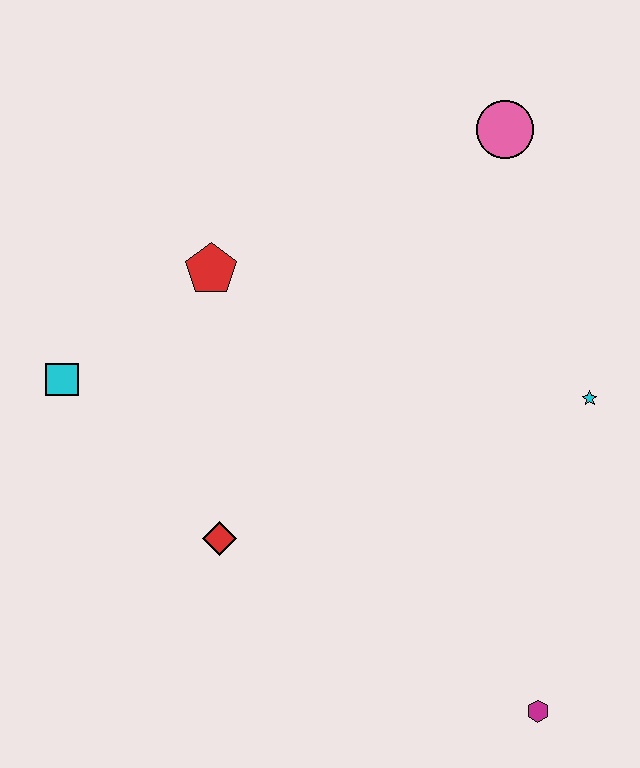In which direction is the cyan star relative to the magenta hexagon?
The cyan star is above the magenta hexagon.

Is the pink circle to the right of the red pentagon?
Yes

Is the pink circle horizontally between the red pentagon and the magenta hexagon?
Yes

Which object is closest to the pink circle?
The cyan star is closest to the pink circle.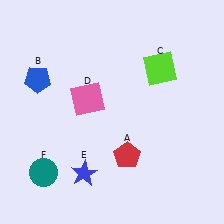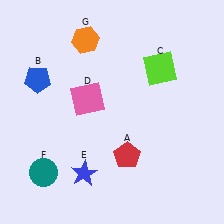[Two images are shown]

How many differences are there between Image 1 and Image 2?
There is 1 difference between the two images.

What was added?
An orange hexagon (G) was added in Image 2.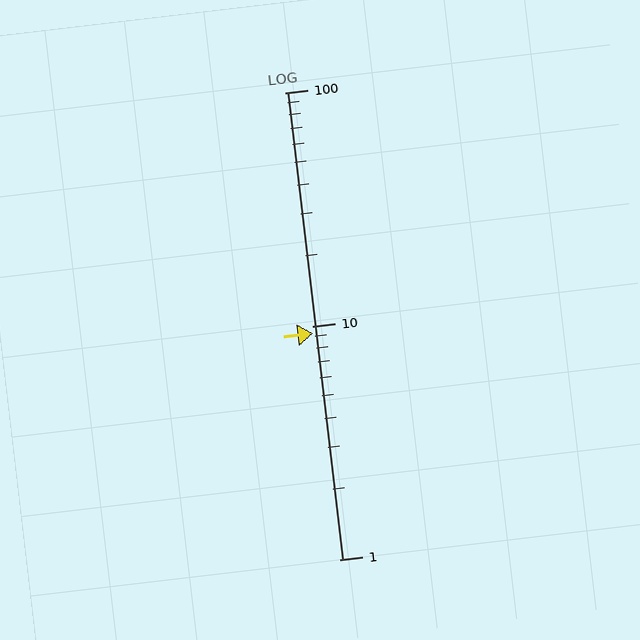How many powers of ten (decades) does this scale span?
The scale spans 2 decades, from 1 to 100.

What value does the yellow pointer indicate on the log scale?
The pointer indicates approximately 9.3.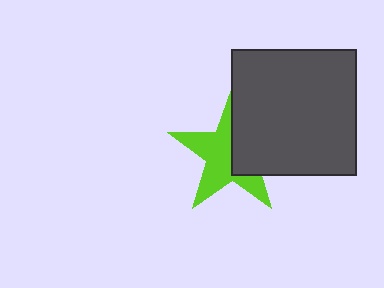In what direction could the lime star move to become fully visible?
The lime star could move left. That would shift it out from behind the dark gray square entirely.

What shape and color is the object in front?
The object in front is a dark gray square.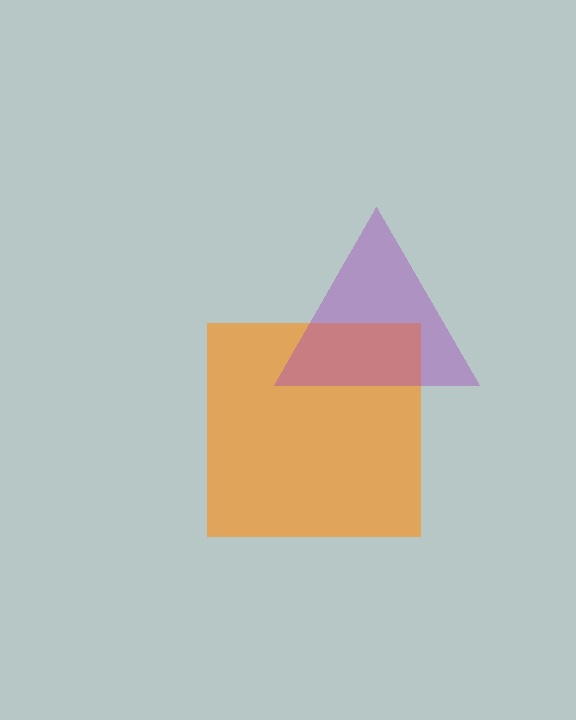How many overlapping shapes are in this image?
There are 2 overlapping shapes in the image.